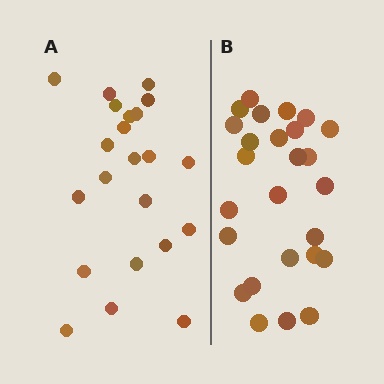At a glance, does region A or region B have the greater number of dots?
Region B (the right region) has more dots.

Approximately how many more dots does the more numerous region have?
Region B has about 4 more dots than region A.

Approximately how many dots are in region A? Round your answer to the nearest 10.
About 20 dots. (The exact count is 22, which rounds to 20.)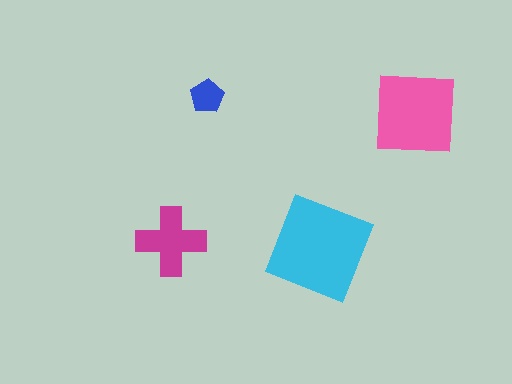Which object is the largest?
The cyan square.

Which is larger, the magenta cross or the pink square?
The pink square.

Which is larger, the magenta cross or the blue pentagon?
The magenta cross.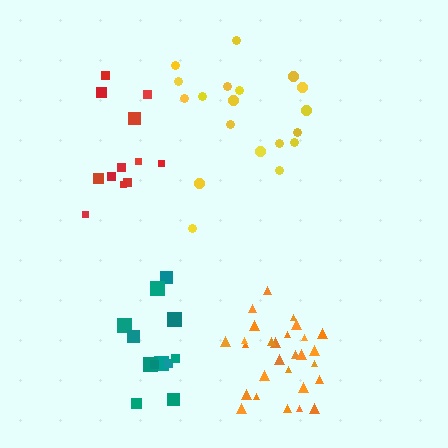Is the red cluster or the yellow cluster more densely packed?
Yellow.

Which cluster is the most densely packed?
Orange.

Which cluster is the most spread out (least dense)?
Red.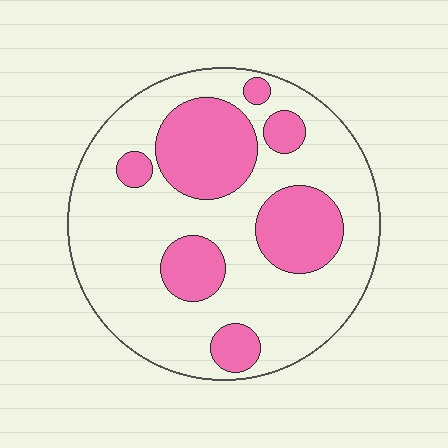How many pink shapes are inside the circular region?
7.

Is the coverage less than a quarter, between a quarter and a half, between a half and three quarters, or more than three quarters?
Between a quarter and a half.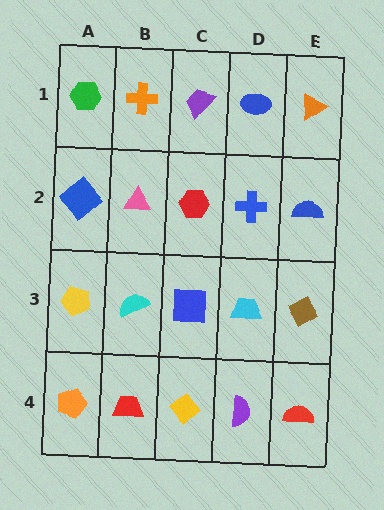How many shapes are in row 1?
5 shapes.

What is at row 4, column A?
An orange pentagon.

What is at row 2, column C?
A red hexagon.